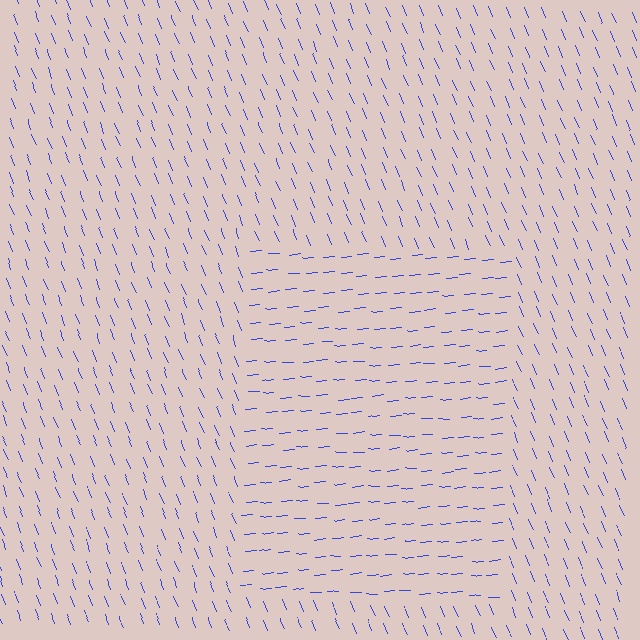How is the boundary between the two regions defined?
The boundary is defined purely by a change in line orientation (approximately 73 degrees difference). All lines are the same color and thickness.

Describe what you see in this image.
The image is filled with small blue line segments. A rectangle region in the image has lines oriented differently from the surrounding lines, creating a visible texture boundary.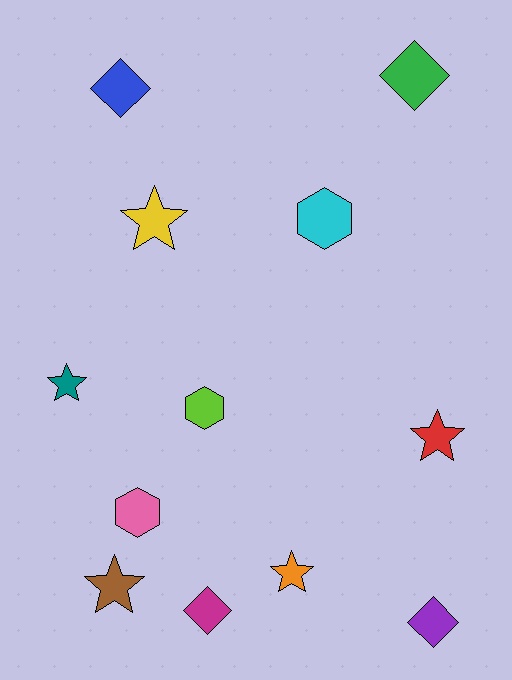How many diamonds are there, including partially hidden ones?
There are 4 diamonds.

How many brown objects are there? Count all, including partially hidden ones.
There is 1 brown object.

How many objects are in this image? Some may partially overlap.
There are 12 objects.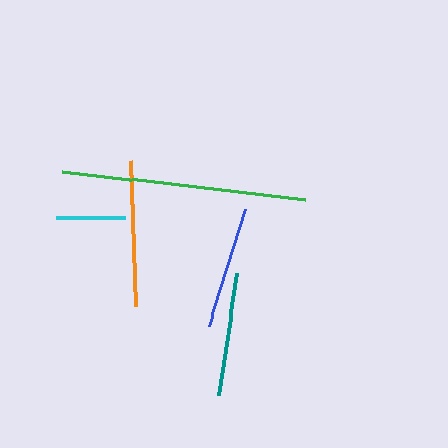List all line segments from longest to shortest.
From longest to shortest: green, orange, teal, blue, cyan.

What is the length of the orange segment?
The orange segment is approximately 147 pixels long.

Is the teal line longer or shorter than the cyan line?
The teal line is longer than the cyan line.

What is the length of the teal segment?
The teal segment is approximately 124 pixels long.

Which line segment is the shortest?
The cyan line is the shortest at approximately 69 pixels.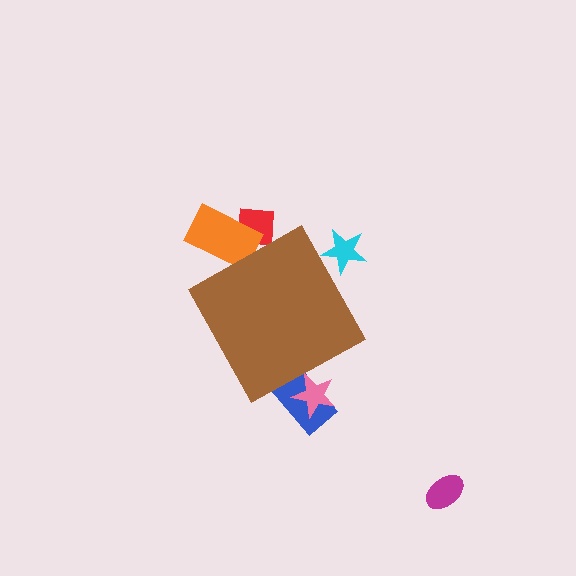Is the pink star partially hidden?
Yes, the pink star is partially hidden behind the brown diamond.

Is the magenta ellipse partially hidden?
No, the magenta ellipse is fully visible.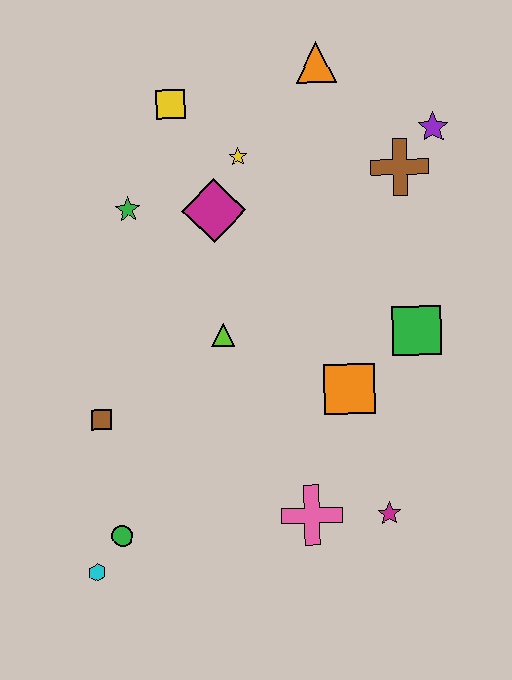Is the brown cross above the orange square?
Yes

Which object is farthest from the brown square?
The purple star is farthest from the brown square.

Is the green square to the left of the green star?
No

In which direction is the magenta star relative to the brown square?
The magenta star is to the right of the brown square.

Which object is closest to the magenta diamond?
The yellow star is closest to the magenta diamond.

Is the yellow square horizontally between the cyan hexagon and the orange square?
Yes